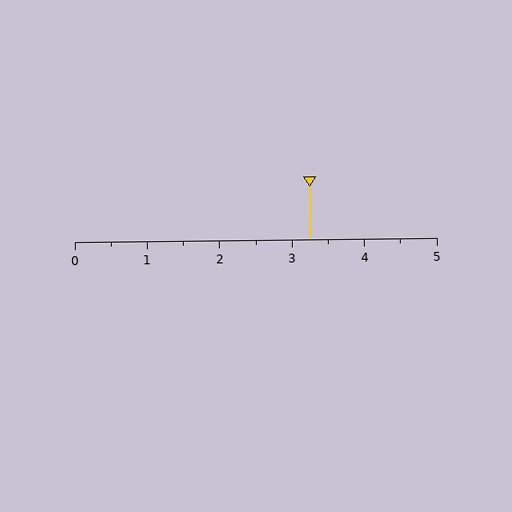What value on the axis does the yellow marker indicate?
The marker indicates approximately 3.2.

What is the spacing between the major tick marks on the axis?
The major ticks are spaced 1 apart.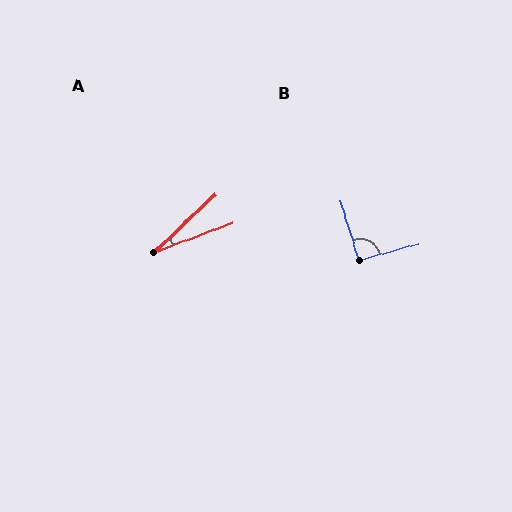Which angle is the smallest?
A, at approximately 22 degrees.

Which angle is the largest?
B, at approximately 92 degrees.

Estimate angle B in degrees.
Approximately 92 degrees.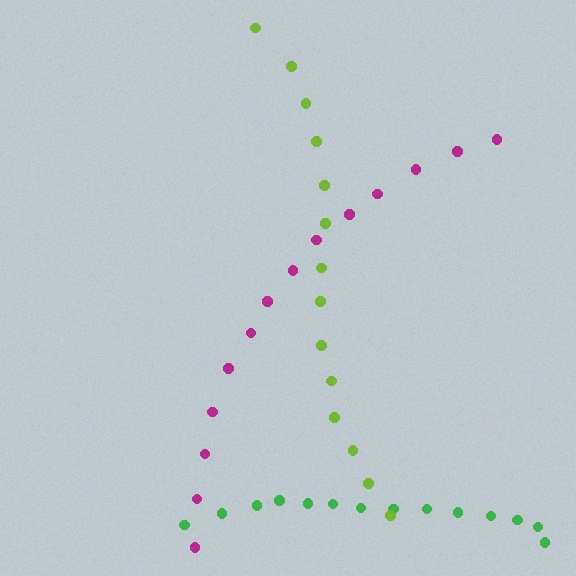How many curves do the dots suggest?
There are 3 distinct paths.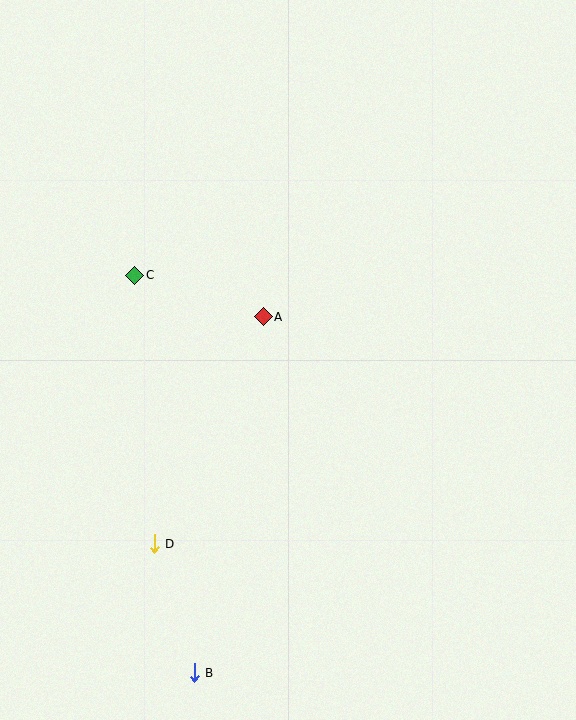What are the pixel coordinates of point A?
Point A is at (263, 317).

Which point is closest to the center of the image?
Point A at (263, 317) is closest to the center.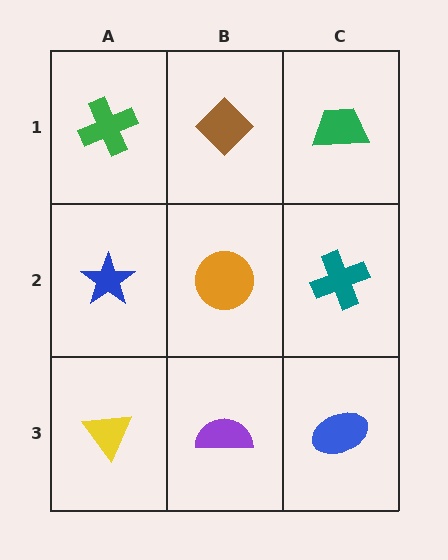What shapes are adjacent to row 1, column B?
An orange circle (row 2, column B), a green cross (row 1, column A), a green trapezoid (row 1, column C).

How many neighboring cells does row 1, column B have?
3.